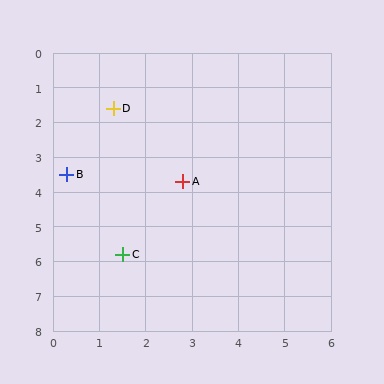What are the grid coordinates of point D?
Point D is at approximately (1.3, 1.6).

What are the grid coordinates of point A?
Point A is at approximately (2.8, 3.7).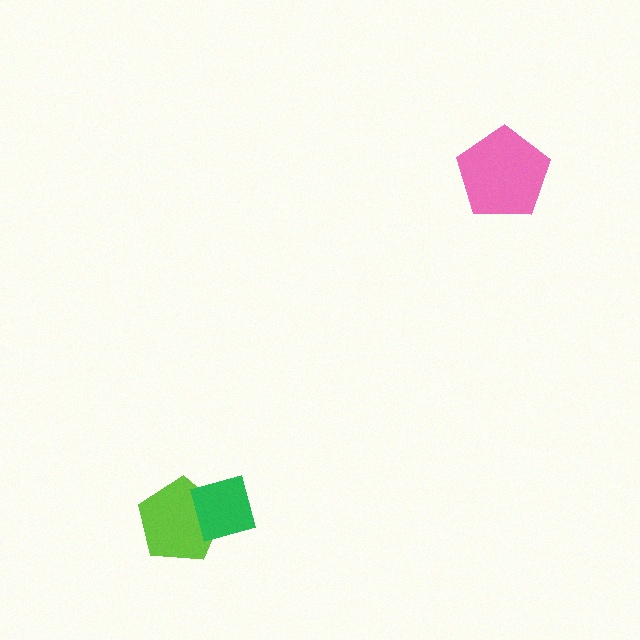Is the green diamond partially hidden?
No, no other shape covers it.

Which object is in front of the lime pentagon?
The green diamond is in front of the lime pentagon.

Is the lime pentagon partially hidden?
Yes, it is partially covered by another shape.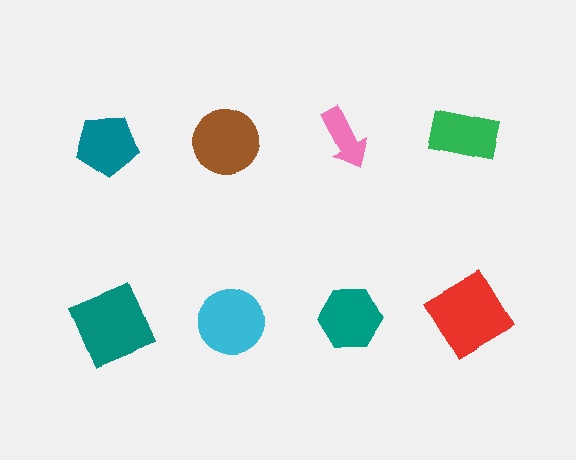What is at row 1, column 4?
A green rectangle.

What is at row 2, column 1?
A teal square.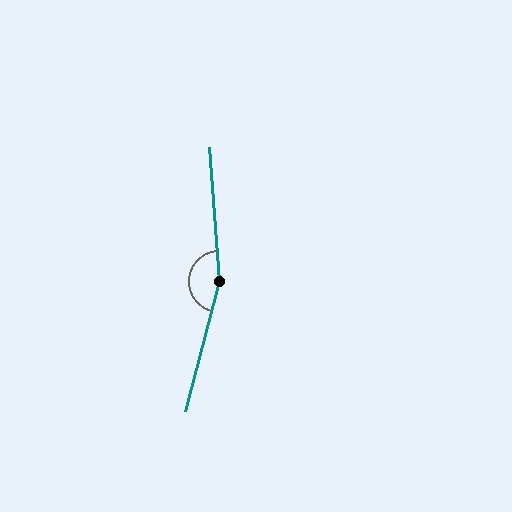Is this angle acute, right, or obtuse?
It is obtuse.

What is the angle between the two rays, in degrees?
Approximately 161 degrees.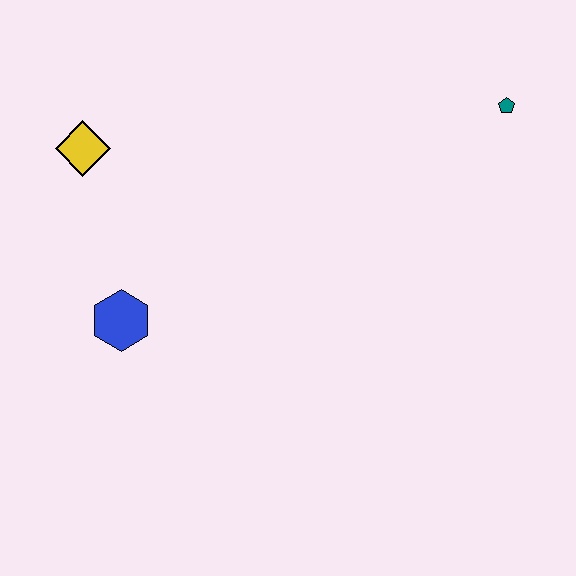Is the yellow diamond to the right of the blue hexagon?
No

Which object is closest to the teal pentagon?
The yellow diamond is closest to the teal pentagon.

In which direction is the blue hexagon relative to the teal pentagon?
The blue hexagon is to the left of the teal pentagon.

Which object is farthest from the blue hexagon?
The teal pentagon is farthest from the blue hexagon.